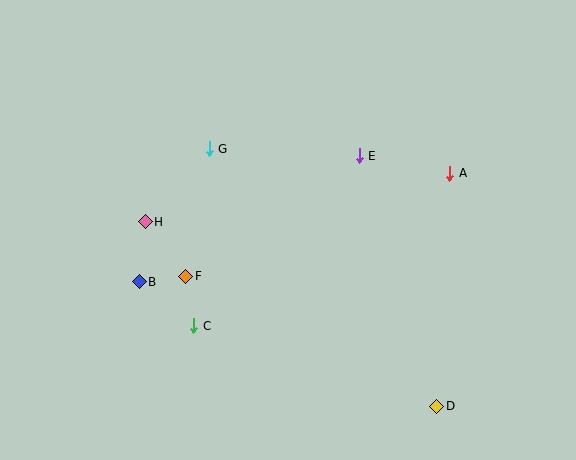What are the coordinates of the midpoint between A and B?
The midpoint between A and B is at (295, 228).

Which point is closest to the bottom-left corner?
Point B is closest to the bottom-left corner.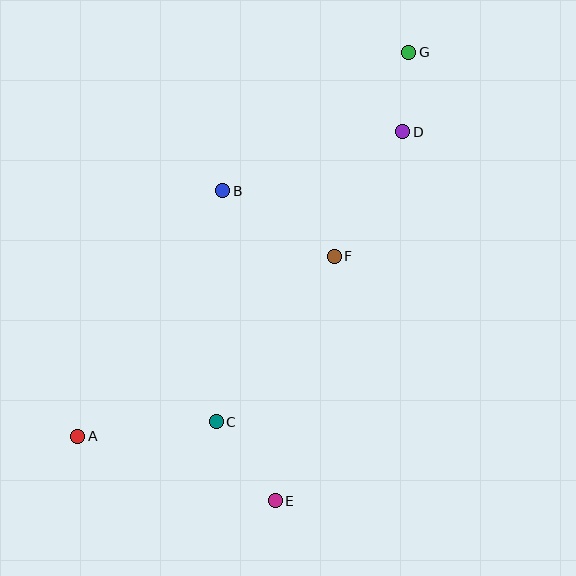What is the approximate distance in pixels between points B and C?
The distance between B and C is approximately 231 pixels.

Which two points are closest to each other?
Points D and G are closest to each other.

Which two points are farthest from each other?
Points A and G are farthest from each other.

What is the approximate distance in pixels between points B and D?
The distance between B and D is approximately 189 pixels.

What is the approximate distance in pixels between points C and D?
The distance between C and D is approximately 345 pixels.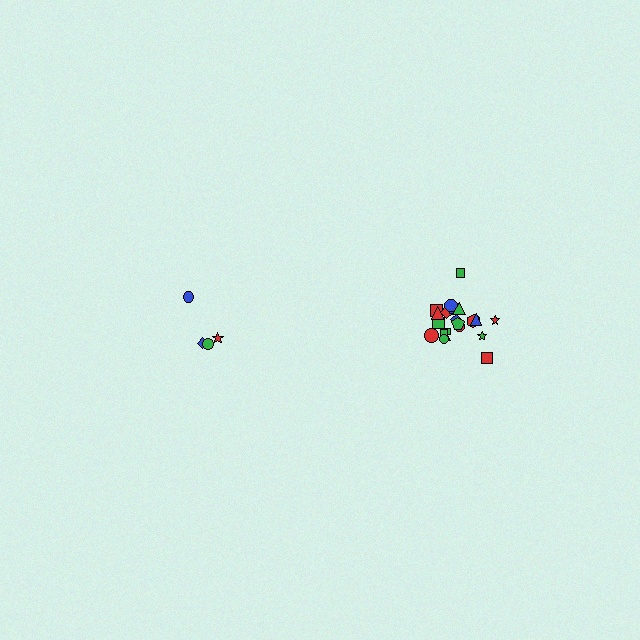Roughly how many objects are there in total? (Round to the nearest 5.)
Roughly 25 objects in total.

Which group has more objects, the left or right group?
The right group.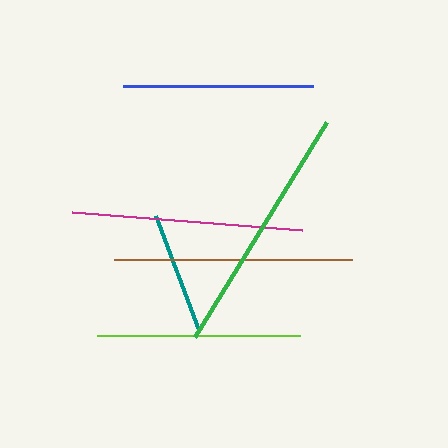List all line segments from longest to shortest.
From longest to shortest: green, brown, magenta, lime, blue, teal.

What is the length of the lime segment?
The lime segment is approximately 203 pixels long.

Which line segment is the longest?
The green line is the longest at approximately 253 pixels.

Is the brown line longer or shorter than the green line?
The green line is longer than the brown line.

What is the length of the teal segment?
The teal segment is approximately 122 pixels long.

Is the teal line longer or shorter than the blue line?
The blue line is longer than the teal line.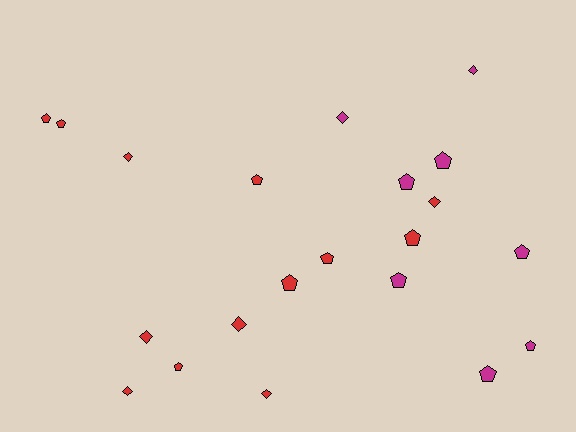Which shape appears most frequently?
Pentagon, with 13 objects.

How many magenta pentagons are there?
There are 6 magenta pentagons.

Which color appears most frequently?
Red, with 13 objects.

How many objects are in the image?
There are 21 objects.